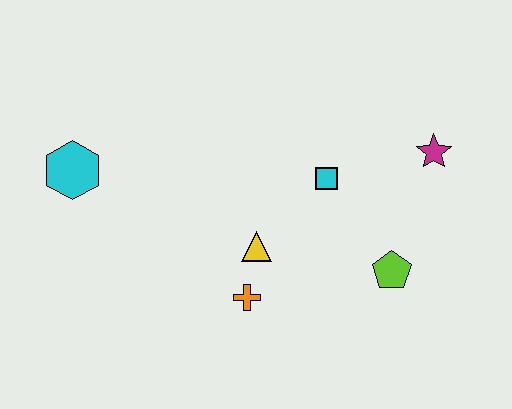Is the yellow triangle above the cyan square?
No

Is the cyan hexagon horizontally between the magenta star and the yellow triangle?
No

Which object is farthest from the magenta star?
The cyan hexagon is farthest from the magenta star.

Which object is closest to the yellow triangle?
The orange cross is closest to the yellow triangle.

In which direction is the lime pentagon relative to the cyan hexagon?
The lime pentagon is to the right of the cyan hexagon.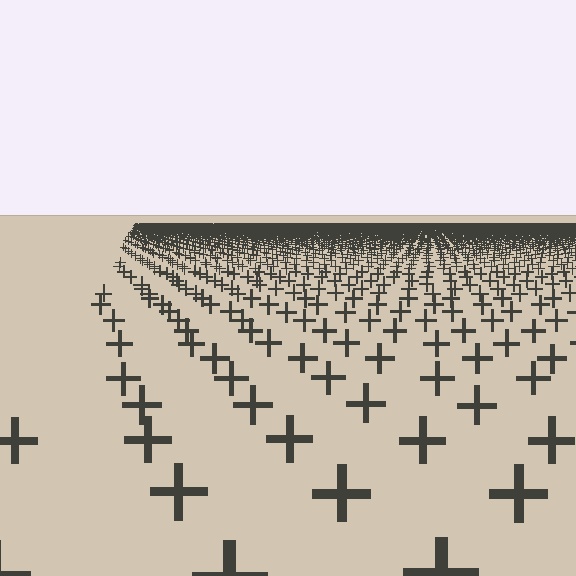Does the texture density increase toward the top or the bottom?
Density increases toward the top.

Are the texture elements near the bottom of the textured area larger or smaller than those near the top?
Larger. Near the bottom, elements are closer to the viewer and appear at a bigger on-screen size.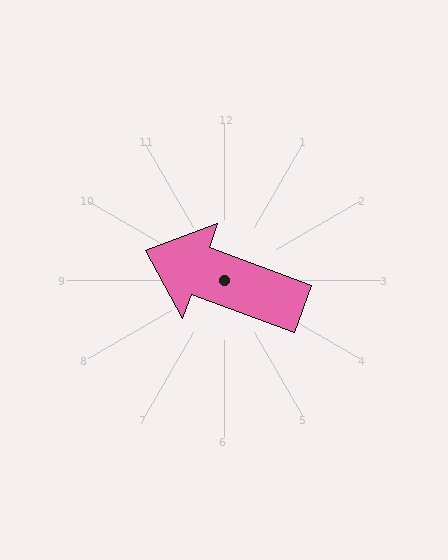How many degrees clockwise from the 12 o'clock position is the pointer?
Approximately 290 degrees.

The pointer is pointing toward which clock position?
Roughly 10 o'clock.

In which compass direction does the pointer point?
West.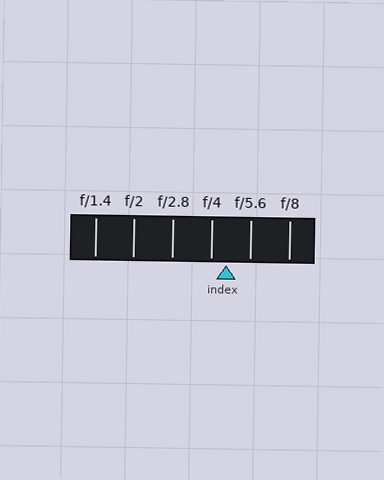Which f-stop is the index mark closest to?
The index mark is closest to f/4.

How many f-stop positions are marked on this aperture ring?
There are 6 f-stop positions marked.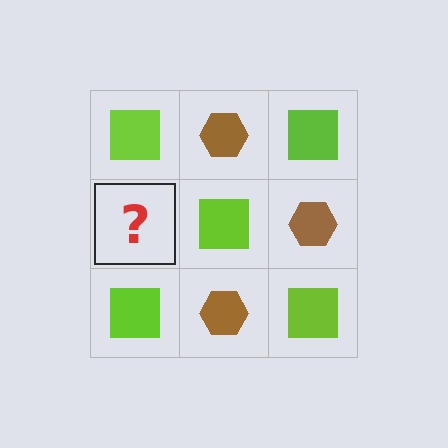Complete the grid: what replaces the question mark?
The question mark should be replaced with a brown hexagon.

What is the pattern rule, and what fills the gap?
The rule is that it alternates lime square and brown hexagon in a checkerboard pattern. The gap should be filled with a brown hexagon.